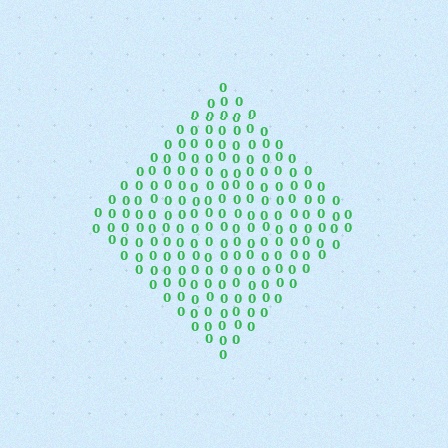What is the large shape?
The large shape is a diamond.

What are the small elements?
The small elements are digit 0's.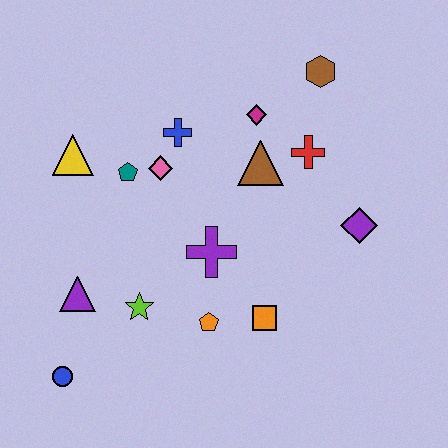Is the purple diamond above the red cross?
No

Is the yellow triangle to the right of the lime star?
No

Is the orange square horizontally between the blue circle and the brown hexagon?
Yes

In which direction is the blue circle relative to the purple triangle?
The blue circle is below the purple triangle.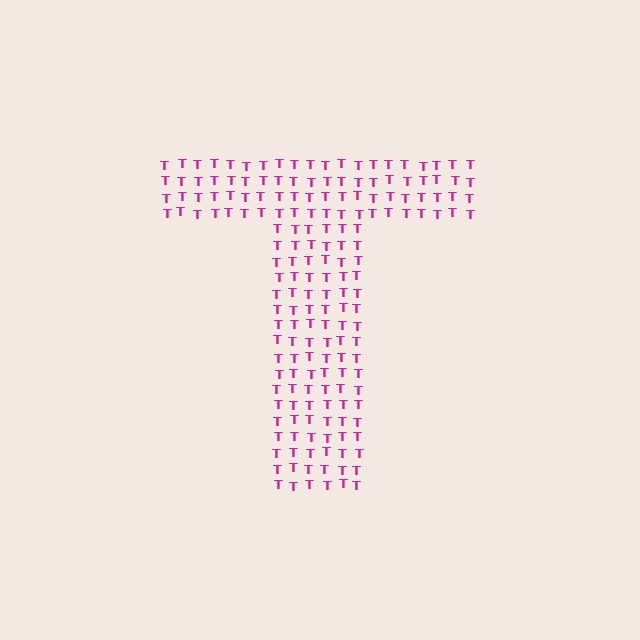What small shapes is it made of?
It is made of small letter T's.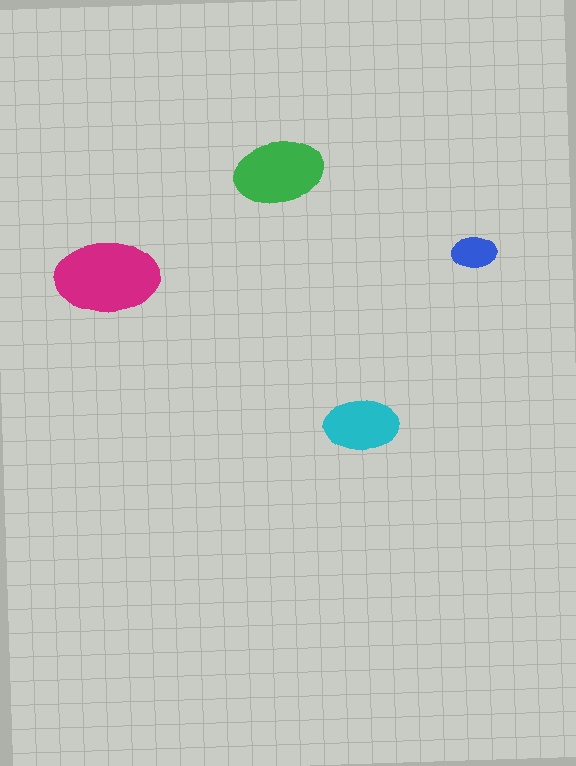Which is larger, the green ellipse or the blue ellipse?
The green one.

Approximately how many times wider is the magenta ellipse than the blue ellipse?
About 2.5 times wider.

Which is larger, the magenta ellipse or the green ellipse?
The magenta one.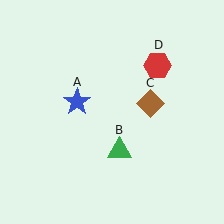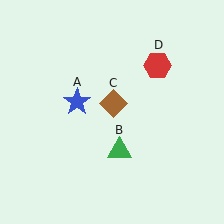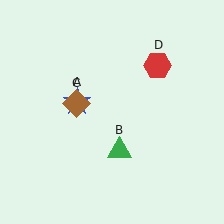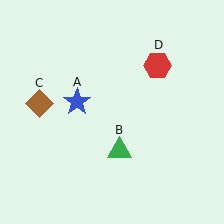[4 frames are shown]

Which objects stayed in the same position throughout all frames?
Blue star (object A) and green triangle (object B) and red hexagon (object D) remained stationary.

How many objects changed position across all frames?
1 object changed position: brown diamond (object C).